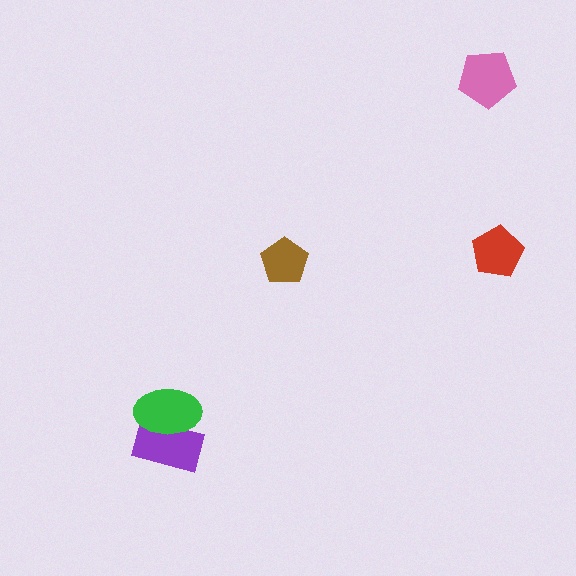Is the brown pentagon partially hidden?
No, no other shape covers it.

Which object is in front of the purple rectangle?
The green ellipse is in front of the purple rectangle.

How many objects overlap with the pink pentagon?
0 objects overlap with the pink pentagon.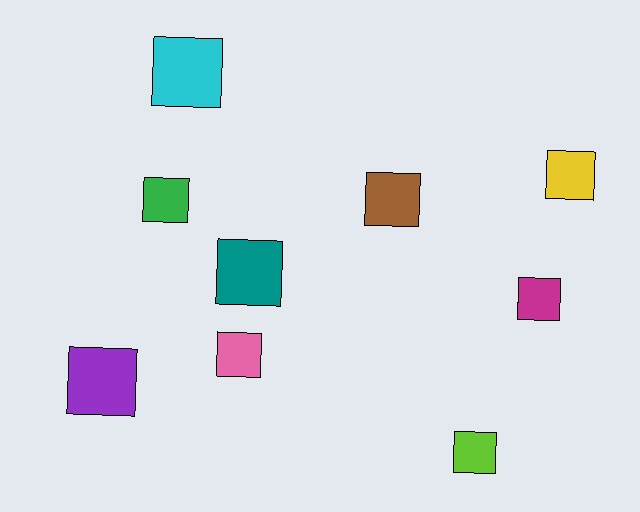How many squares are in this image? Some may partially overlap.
There are 9 squares.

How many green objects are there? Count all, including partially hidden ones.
There is 1 green object.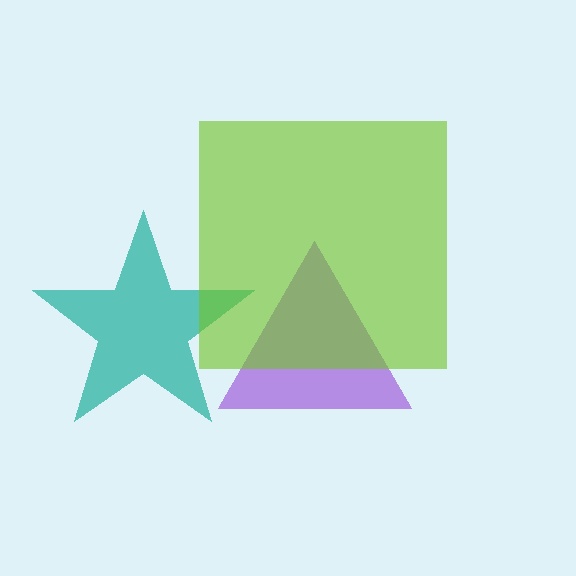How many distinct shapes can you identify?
There are 3 distinct shapes: a teal star, a purple triangle, a lime square.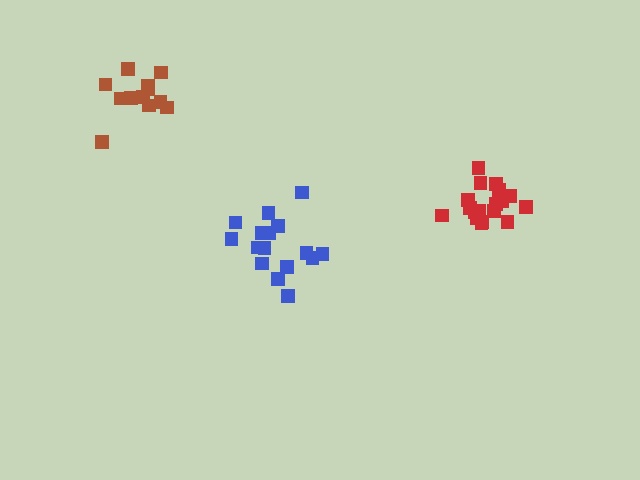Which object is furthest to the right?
The red cluster is rightmost.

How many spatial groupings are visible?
There are 3 spatial groupings.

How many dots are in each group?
Group 1: 16 dots, Group 2: 18 dots, Group 3: 13 dots (47 total).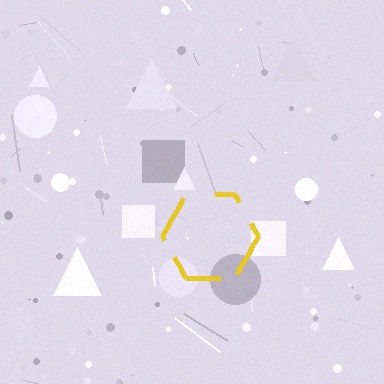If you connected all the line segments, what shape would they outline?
They would outline a hexagon.